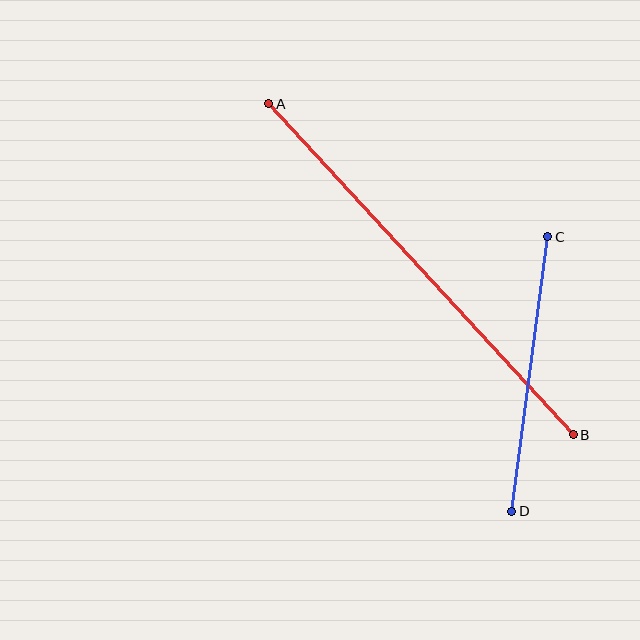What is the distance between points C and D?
The distance is approximately 277 pixels.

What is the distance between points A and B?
The distance is approximately 450 pixels.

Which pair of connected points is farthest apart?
Points A and B are farthest apart.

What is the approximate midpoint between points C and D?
The midpoint is at approximately (530, 374) pixels.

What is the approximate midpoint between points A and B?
The midpoint is at approximately (421, 269) pixels.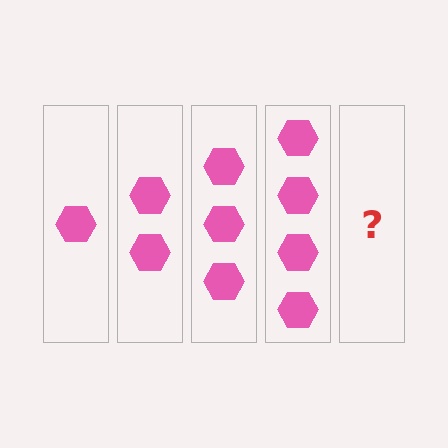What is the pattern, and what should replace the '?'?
The pattern is that each step adds one more hexagon. The '?' should be 5 hexagons.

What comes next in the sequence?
The next element should be 5 hexagons.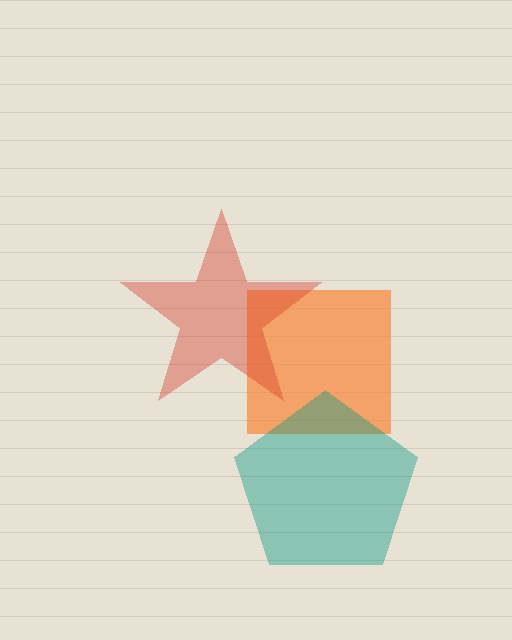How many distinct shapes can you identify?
There are 3 distinct shapes: an orange square, a teal pentagon, a red star.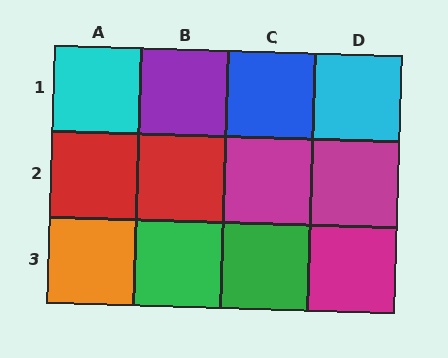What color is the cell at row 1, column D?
Cyan.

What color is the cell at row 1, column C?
Blue.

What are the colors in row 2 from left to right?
Red, red, magenta, magenta.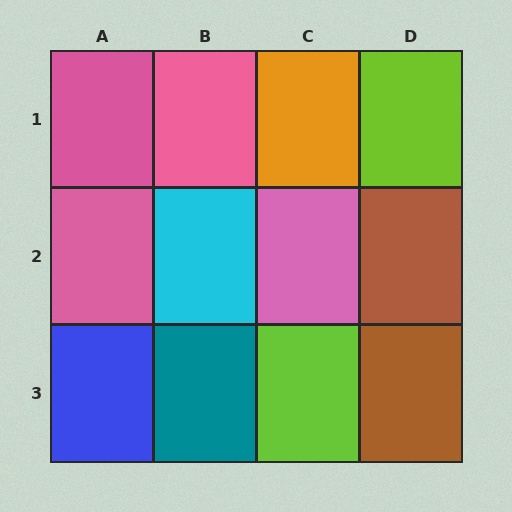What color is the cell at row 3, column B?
Teal.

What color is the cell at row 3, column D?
Brown.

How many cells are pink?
4 cells are pink.